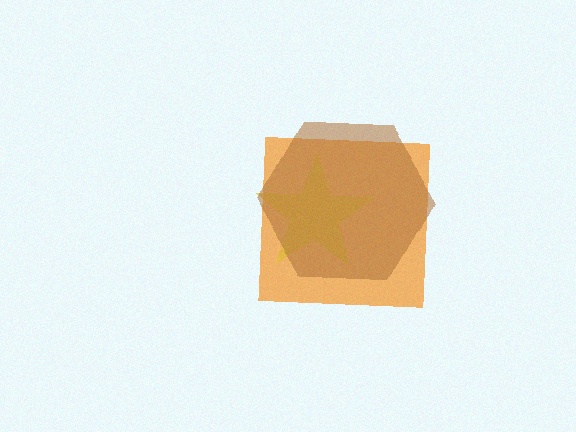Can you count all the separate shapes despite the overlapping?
Yes, there are 3 separate shapes.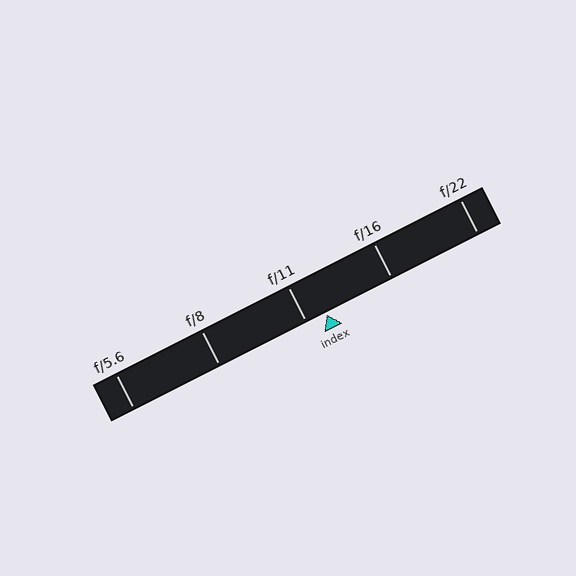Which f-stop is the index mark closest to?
The index mark is closest to f/11.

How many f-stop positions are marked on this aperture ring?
There are 5 f-stop positions marked.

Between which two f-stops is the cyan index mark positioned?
The index mark is between f/11 and f/16.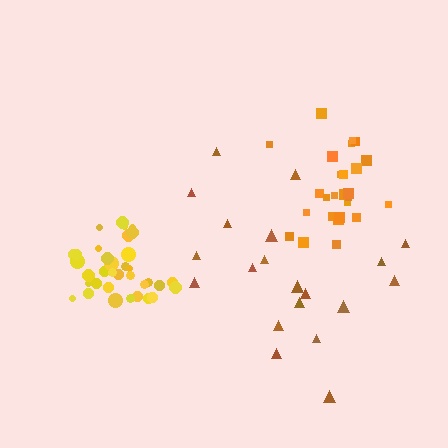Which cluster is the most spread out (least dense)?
Brown.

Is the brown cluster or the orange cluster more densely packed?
Orange.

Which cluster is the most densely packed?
Yellow.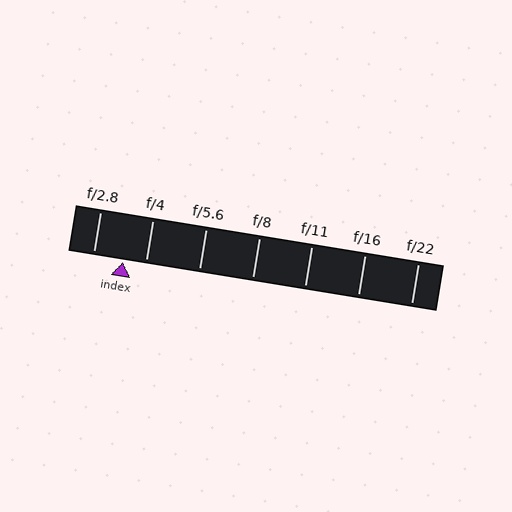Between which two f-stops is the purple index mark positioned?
The index mark is between f/2.8 and f/4.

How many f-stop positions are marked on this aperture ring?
There are 7 f-stop positions marked.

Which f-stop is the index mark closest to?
The index mark is closest to f/4.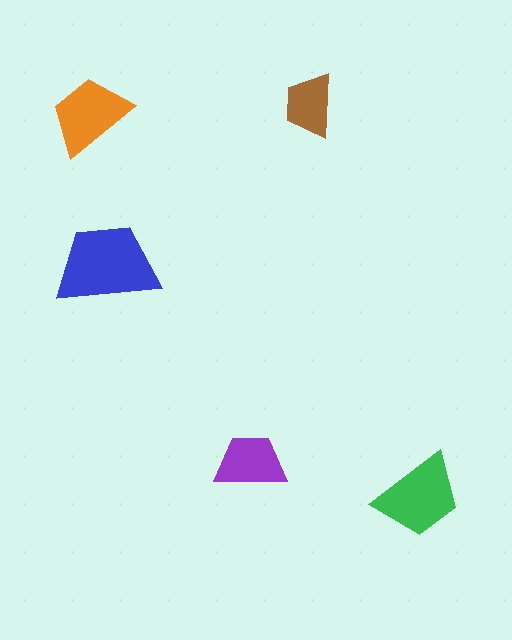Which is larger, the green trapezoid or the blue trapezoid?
The blue one.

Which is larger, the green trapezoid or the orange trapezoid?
The green one.